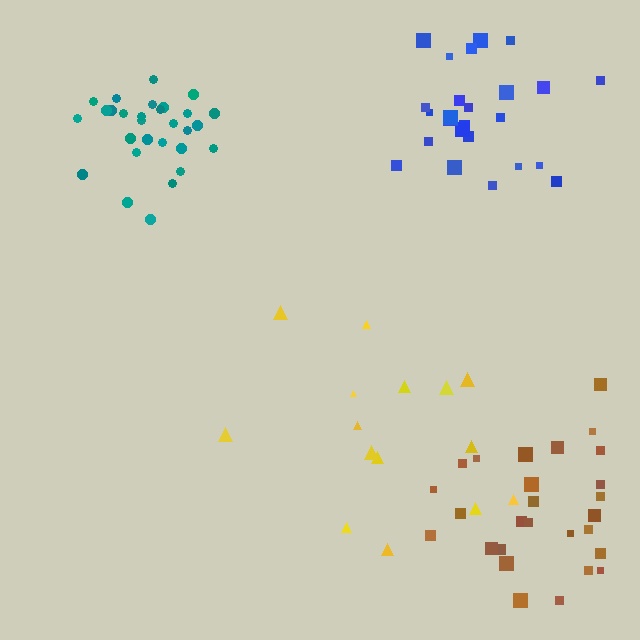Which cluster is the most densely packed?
Teal.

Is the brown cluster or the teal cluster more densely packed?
Teal.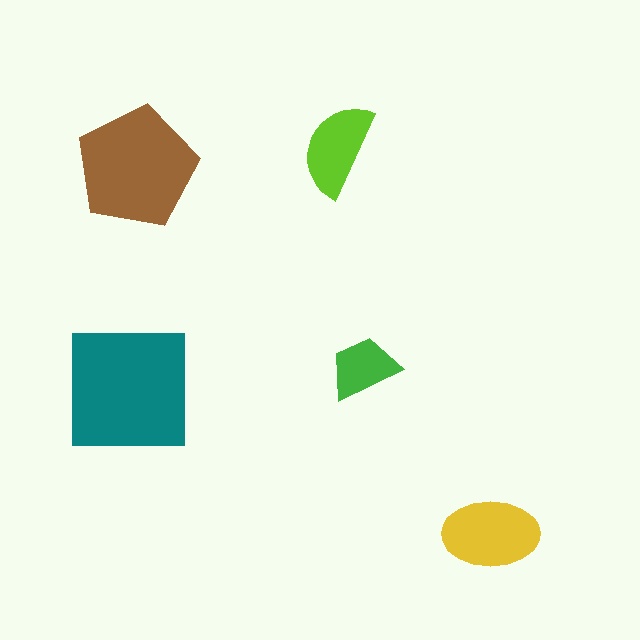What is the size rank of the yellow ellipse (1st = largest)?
3rd.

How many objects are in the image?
There are 5 objects in the image.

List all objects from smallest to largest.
The green trapezoid, the lime semicircle, the yellow ellipse, the brown pentagon, the teal square.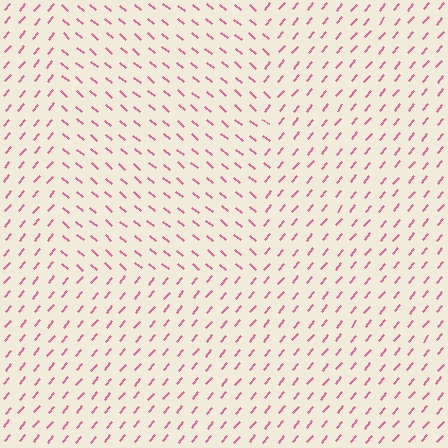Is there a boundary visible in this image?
Yes, there is a texture boundary formed by a change in line orientation.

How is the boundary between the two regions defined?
The boundary is defined purely by a change in line orientation (approximately 89 degrees difference). All lines are the same color and thickness.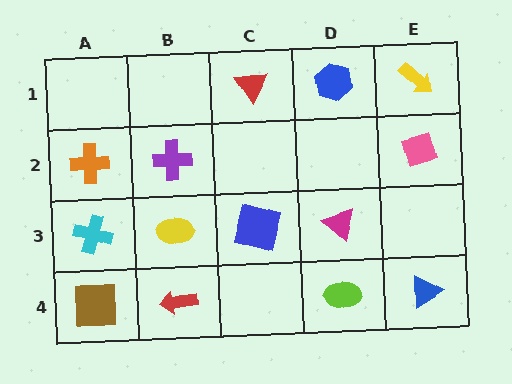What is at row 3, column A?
A cyan cross.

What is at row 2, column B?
A purple cross.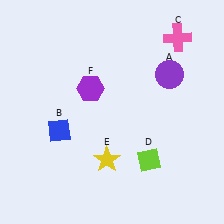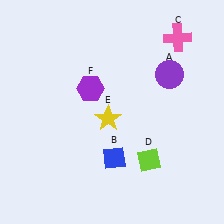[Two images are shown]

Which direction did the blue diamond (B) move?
The blue diamond (B) moved right.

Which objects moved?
The objects that moved are: the blue diamond (B), the yellow star (E).